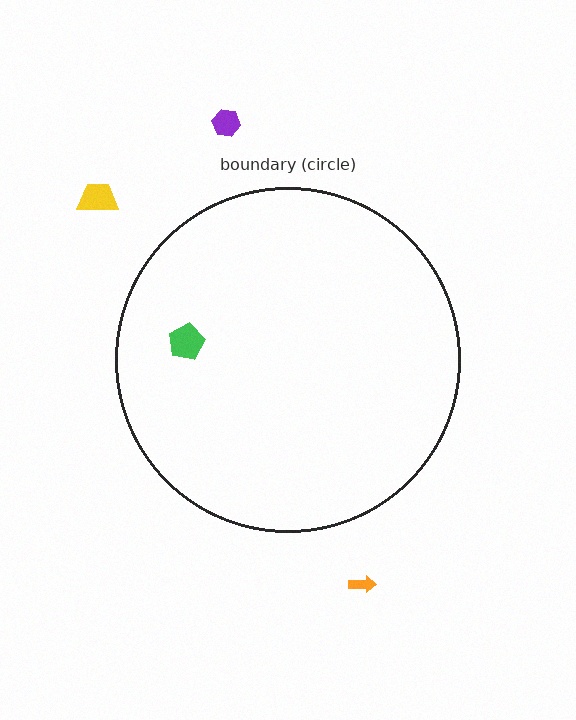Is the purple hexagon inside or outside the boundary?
Outside.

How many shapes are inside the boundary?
1 inside, 3 outside.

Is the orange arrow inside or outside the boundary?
Outside.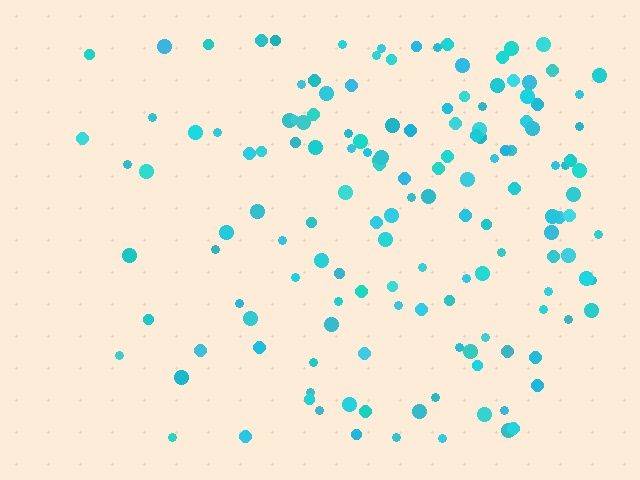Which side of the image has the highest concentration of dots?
The right.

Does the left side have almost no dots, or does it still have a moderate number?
Still a moderate number, just noticeably fewer than the right.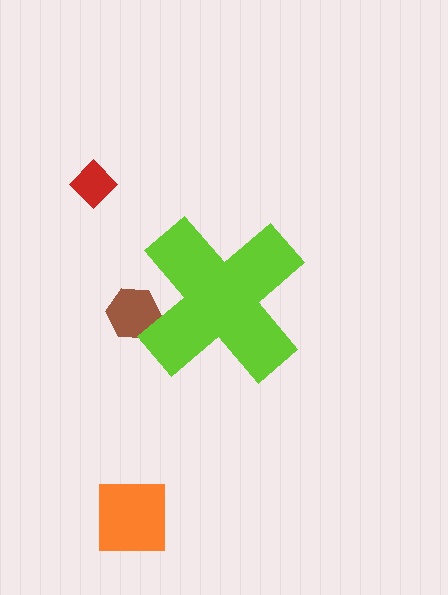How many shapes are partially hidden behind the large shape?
1 shape is partially hidden.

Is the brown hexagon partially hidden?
Yes, the brown hexagon is partially hidden behind the lime cross.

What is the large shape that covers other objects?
A lime cross.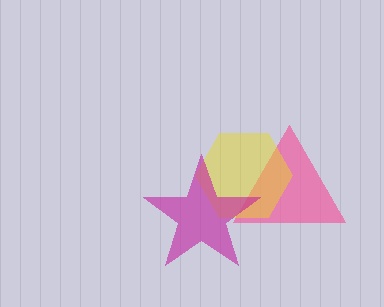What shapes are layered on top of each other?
The layered shapes are: a pink triangle, a yellow hexagon, a magenta star.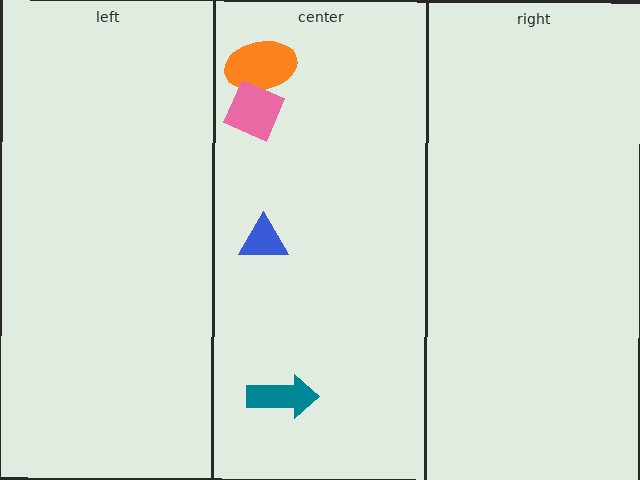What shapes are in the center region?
The blue triangle, the orange ellipse, the teal arrow, the pink diamond.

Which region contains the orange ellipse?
The center region.